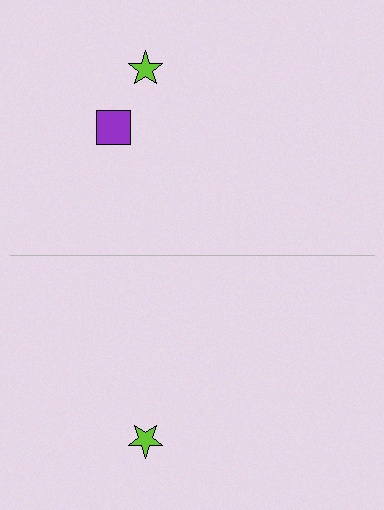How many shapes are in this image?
There are 3 shapes in this image.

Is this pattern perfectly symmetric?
No, the pattern is not perfectly symmetric. A purple square is missing from the bottom side.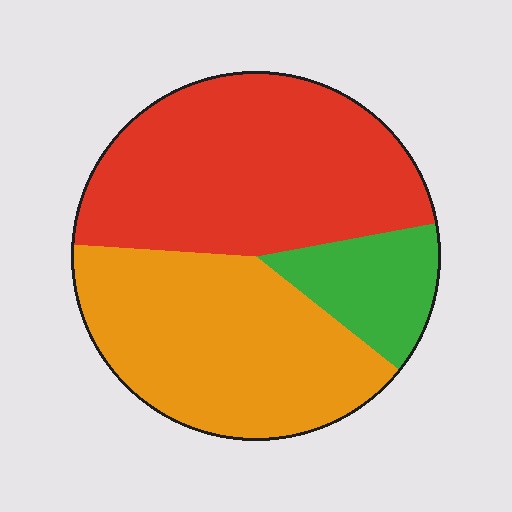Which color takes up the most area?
Red, at roughly 45%.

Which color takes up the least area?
Green, at roughly 15%.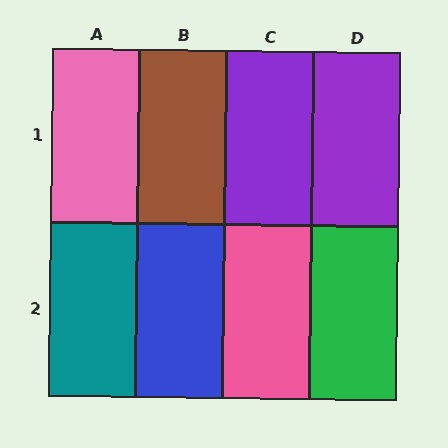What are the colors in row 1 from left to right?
Pink, brown, purple, purple.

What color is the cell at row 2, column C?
Pink.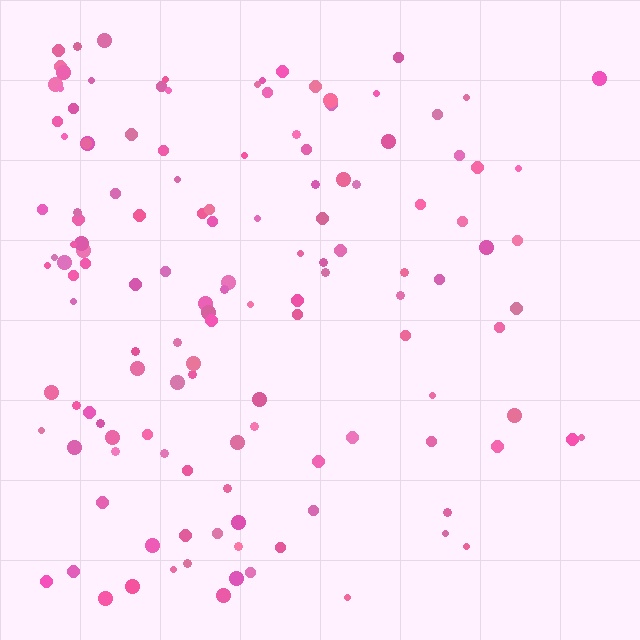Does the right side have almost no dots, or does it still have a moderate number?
Still a moderate number, just noticeably fewer than the left.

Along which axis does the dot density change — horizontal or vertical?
Horizontal.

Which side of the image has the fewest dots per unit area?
The right.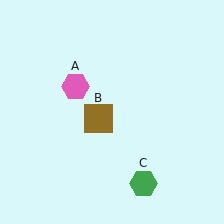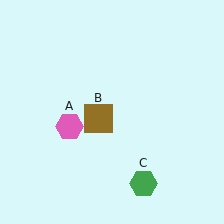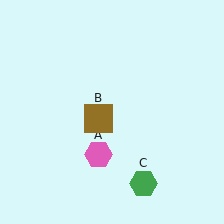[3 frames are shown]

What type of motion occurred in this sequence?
The pink hexagon (object A) rotated counterclockwise around the center of the scene.